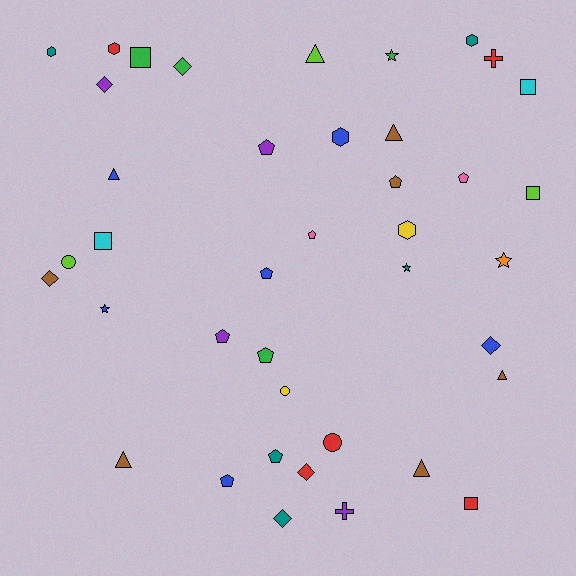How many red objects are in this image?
There are 5 red objects.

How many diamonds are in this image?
There are 6 diamonds.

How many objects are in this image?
There are 40 objects.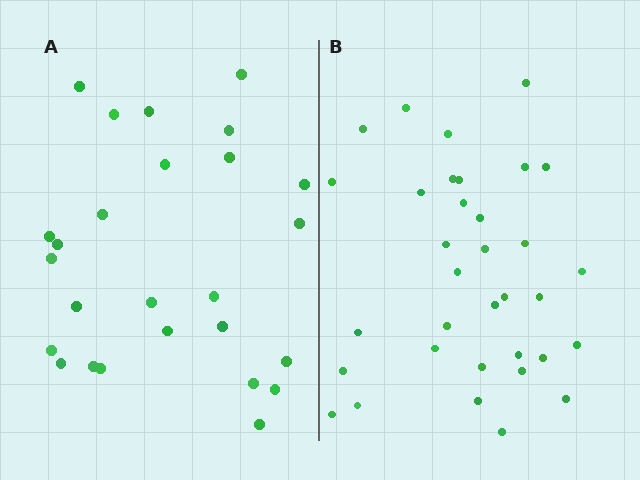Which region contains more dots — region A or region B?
Region B (the right region) has more dots.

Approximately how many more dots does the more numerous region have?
Region B has roughly 8 or so more dots than region A.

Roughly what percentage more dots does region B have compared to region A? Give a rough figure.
About 30% more.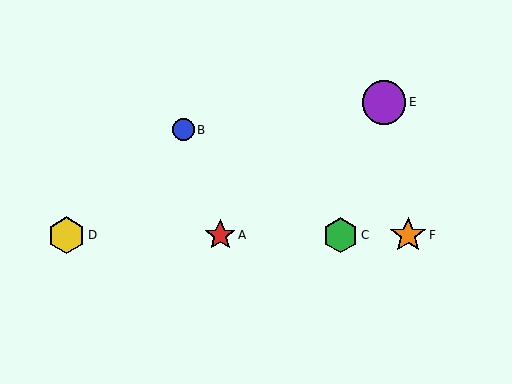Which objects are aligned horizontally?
Objects A, C, D, F are aligned horizontally.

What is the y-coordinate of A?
Object A is at y≈235.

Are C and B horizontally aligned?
No, C is at y≈235 and B is at y≈130.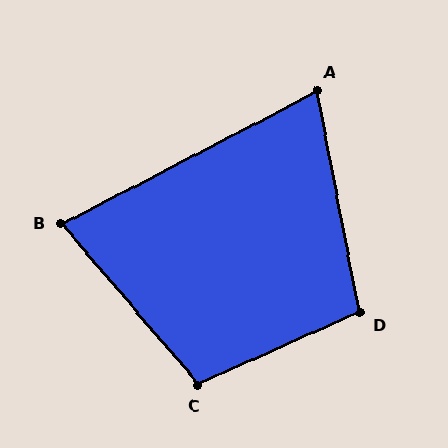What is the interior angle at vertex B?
Approximately 77 degrees (acute).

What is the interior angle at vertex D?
Approximately 103 degrees (obtuse).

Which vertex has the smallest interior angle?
A, at approximately 73 degrees.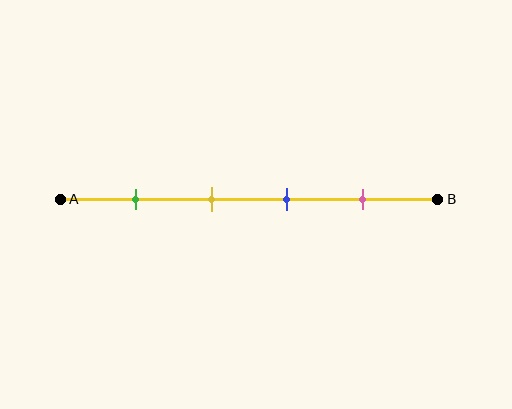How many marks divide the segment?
There are 4 marks dividing the segment.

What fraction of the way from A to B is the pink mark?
The pink mark is approximately 80% (0.8) of the way from A to B.